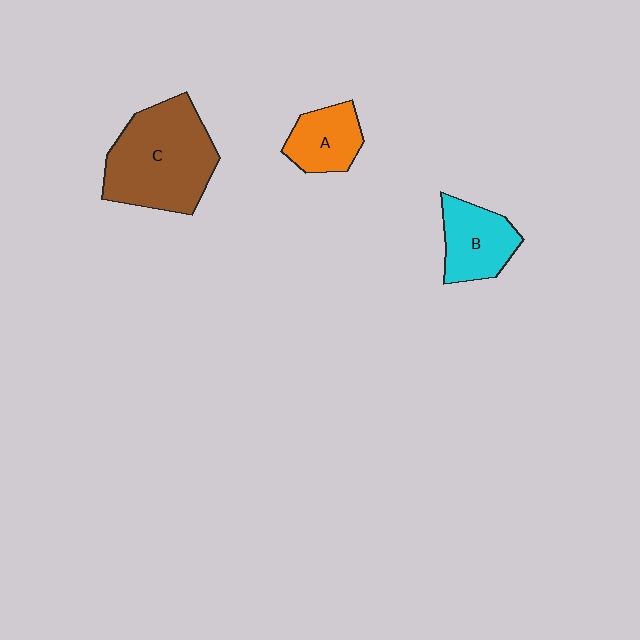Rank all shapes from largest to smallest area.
From largest to smallest: C (brown), B (cyan), A (orange).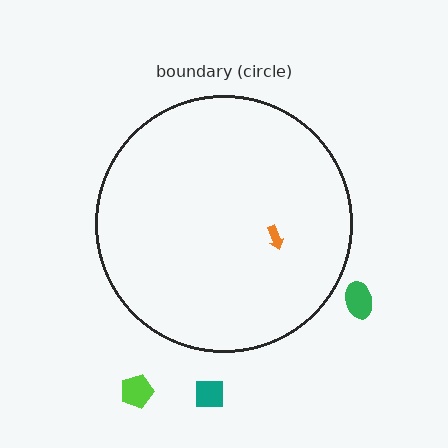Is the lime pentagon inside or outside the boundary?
Outside.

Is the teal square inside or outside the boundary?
Outside.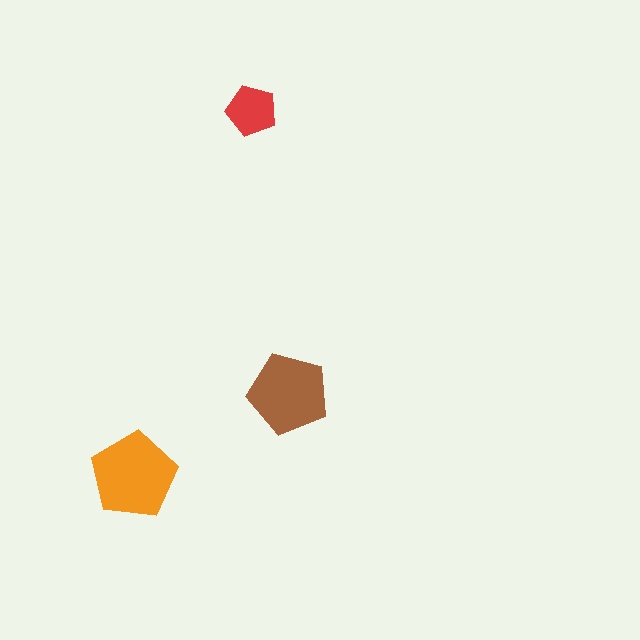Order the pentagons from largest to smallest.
the orange one, the brown one, the red one.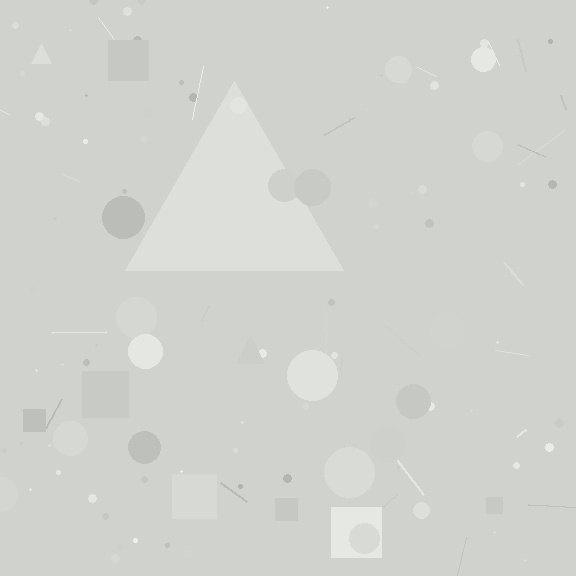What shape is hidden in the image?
A triangle is hidden in the image.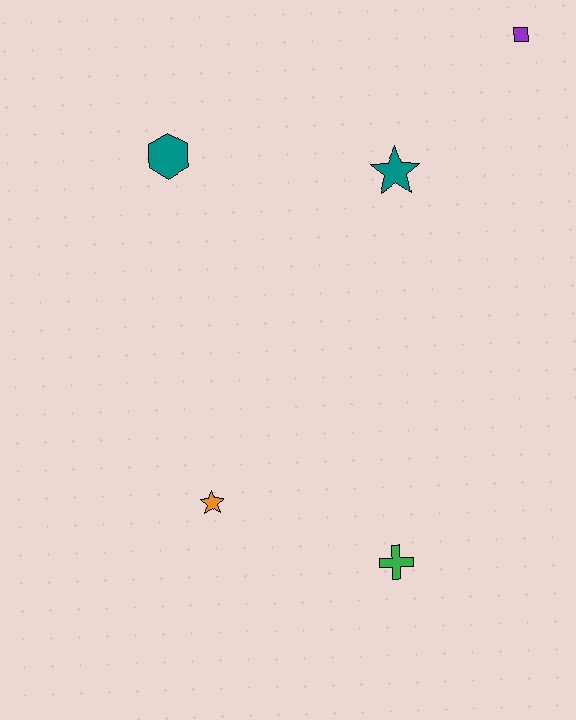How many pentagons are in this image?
There are no pentagons.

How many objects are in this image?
There are 5 objects.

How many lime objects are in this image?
There are no lime objects.